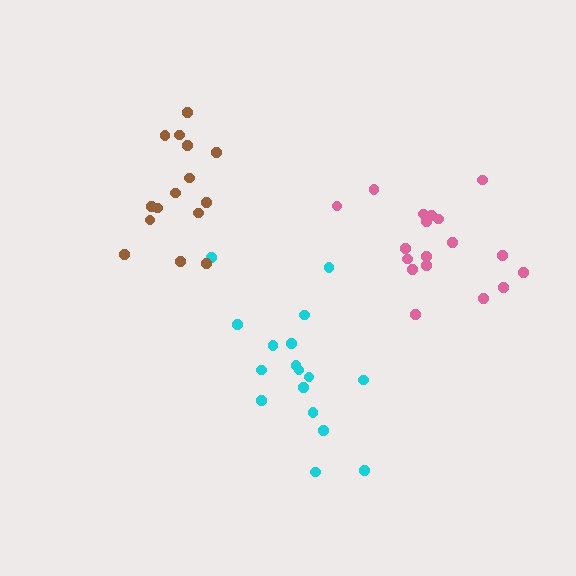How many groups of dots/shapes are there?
There are 3 groups.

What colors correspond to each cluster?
The clusters are colored: cyan, pink, brown.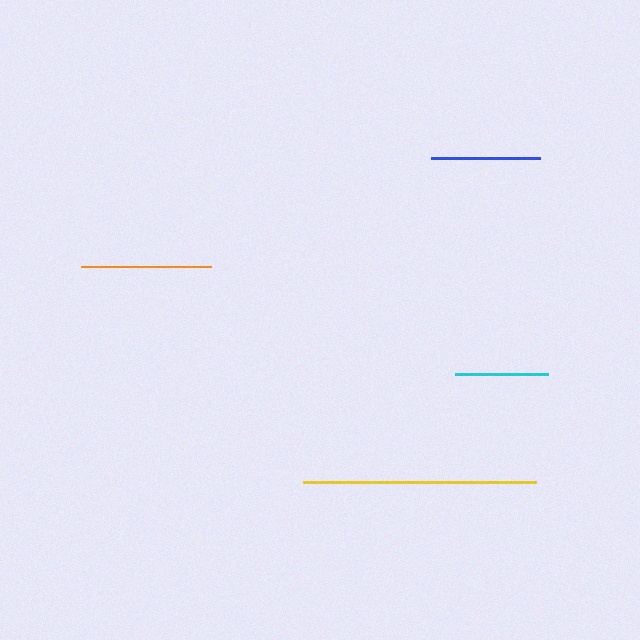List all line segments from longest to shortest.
From longest to shortest: yellow, orange, blue, cyan.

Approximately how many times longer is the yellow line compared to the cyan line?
The yellow line is approximately 2.5 times the length of the cyan line.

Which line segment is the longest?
The yellow line is the longest at approximately 233 pixels.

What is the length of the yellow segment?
The yellow segment is approximately 233 pixels long.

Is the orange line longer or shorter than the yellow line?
The yellow line is longer than the orange line.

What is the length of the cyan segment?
The cyan segment is approximately 93 pixels long.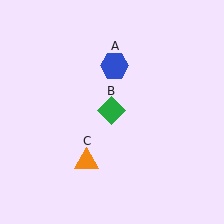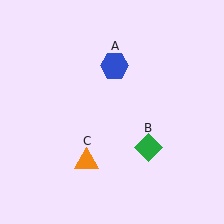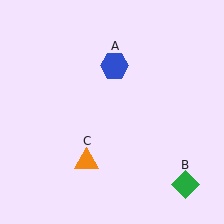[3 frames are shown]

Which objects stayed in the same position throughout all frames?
Blue hexagon (object A) and orange triangle (object C) remained stationary.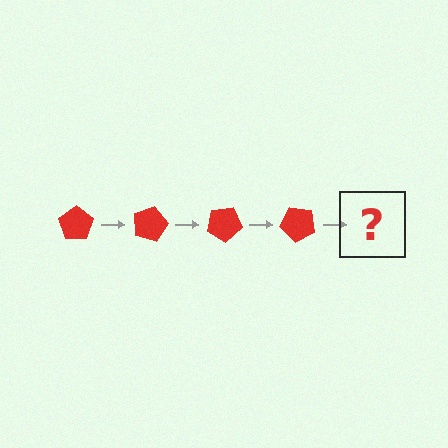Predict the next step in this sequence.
The next step is a red pentagon rotated 60 degrees.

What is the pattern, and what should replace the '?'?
The pattern is that the pentagon rotates 15 degrees each step. The '?' should be a red pentagon rotated 60 degrees.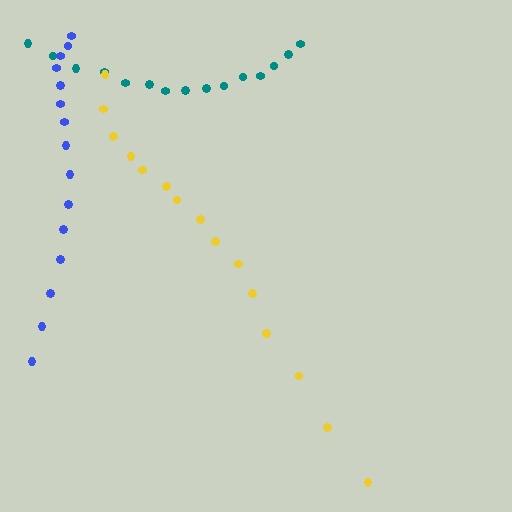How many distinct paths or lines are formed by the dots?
There are 3 distinct paths.